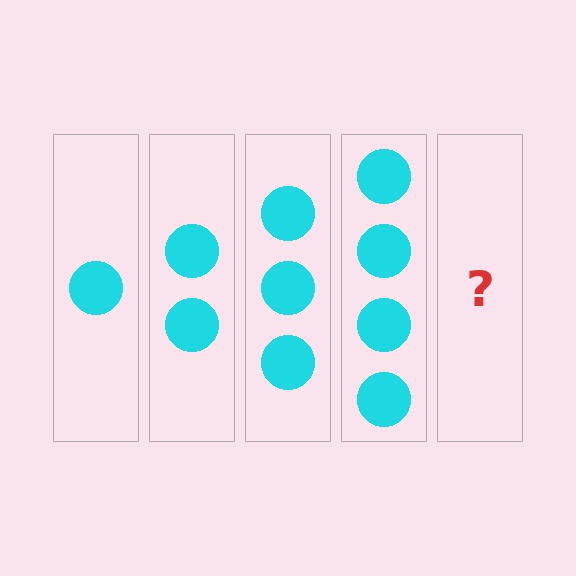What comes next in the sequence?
The next element should be 5 circles.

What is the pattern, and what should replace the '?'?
The pattern is that each step adds one more circle. The '?' should be 5 circles.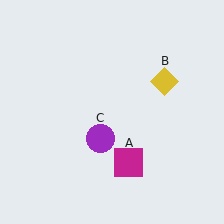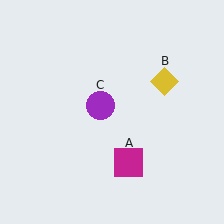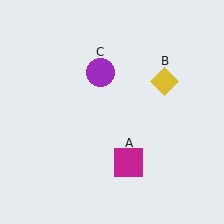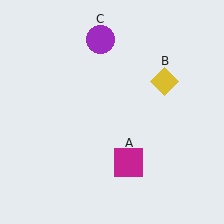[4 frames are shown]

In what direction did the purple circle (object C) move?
The purple circle (object C) moved up.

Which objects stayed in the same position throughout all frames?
Magenta square (object A) and yellow diamond (object B) remained stationary.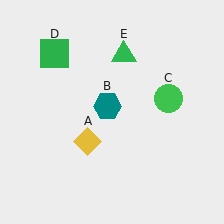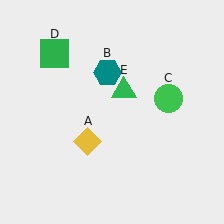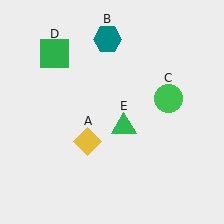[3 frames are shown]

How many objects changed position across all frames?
2 objects changed position: teal hexagon (object B), green triangle (object E).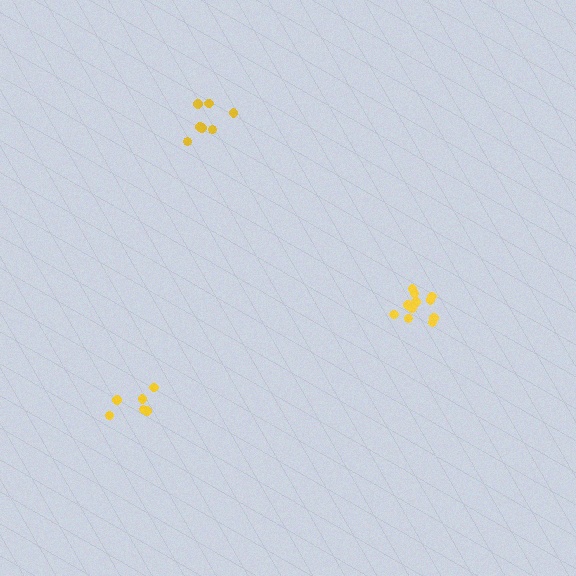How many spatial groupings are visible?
There are 3 spatial groupings.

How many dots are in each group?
Group 1: 11 dots, Group 2: 6 dots, Group 3: 7 dots (24 total).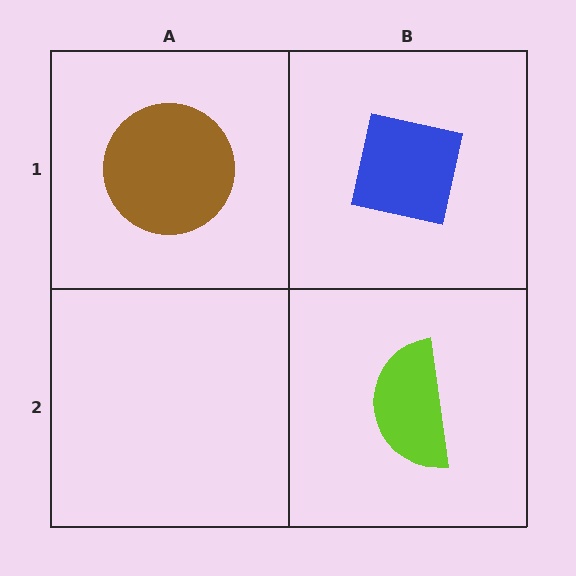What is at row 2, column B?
A lime semicircle.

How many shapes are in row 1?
2 shapes.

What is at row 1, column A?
A brown circle.